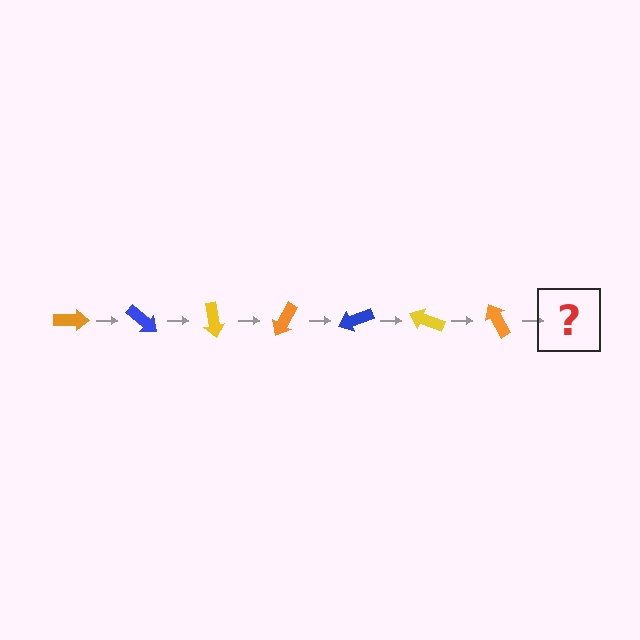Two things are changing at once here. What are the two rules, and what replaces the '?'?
The two rules are that it rotates 40 degrees each step and the color cycles through orange, blue, and yellow. The '?' should be a blue arrow, rotated 280 degrees from the start.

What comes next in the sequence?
The next element should be a blue arrow, rotated 280 degrees from the start.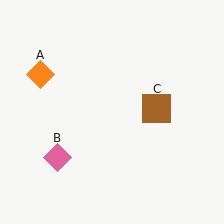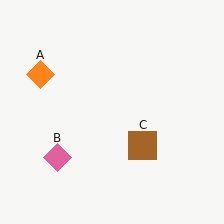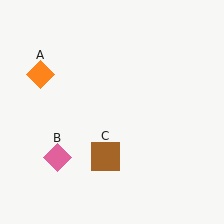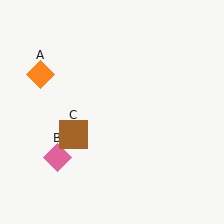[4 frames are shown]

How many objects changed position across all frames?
1 object changed position: brown square (object C).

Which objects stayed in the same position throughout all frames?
Orange diamond (object A) and pink diamond (object B) remained stationary.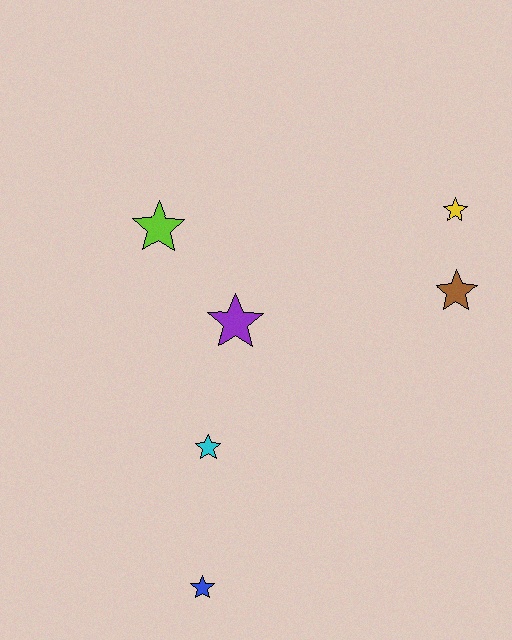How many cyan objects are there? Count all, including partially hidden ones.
There is 1 cyan object.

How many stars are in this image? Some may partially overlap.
There are 6 stars.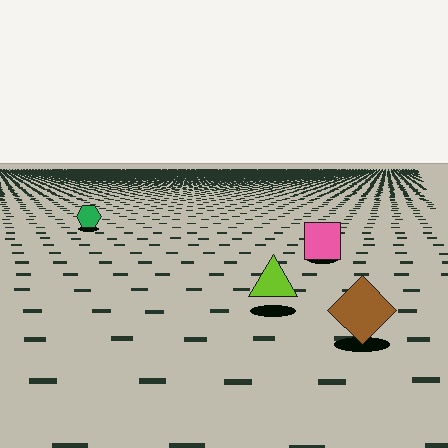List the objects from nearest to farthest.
From nearest to farthest: the brown diamond, the lime triangle, the pink square, the green hexagon.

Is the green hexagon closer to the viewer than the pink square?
No. The pink square is closer — you can tell from the texture gradient: the ground texture is coarser near it.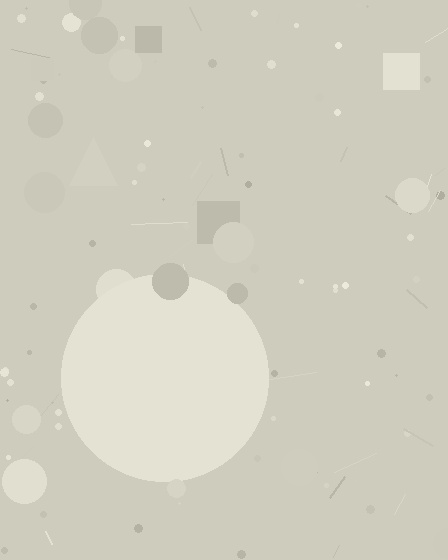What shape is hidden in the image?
A circle is hidden in the image.